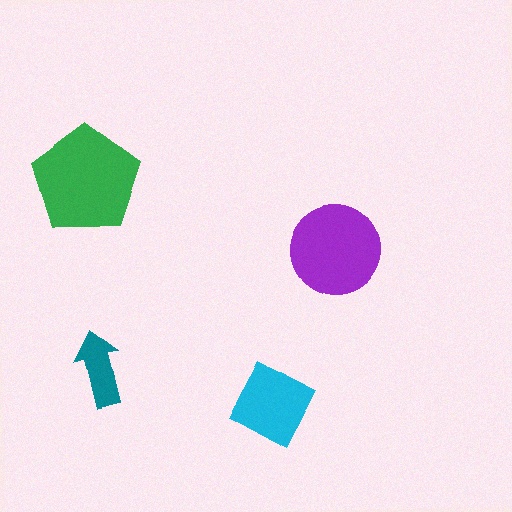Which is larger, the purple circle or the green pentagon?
The green pentagon.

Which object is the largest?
The green pentagon.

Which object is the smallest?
The teal arrow.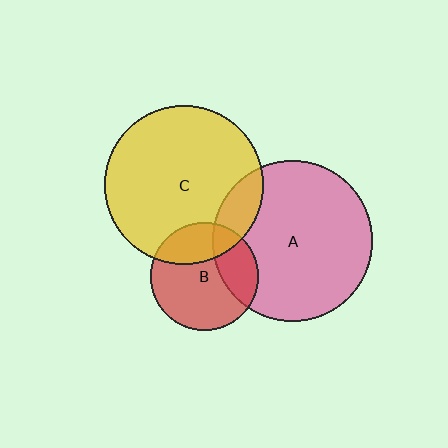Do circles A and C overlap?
Yes.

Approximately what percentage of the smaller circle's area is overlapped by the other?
Approximately 15%.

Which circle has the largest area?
Circle A (pink).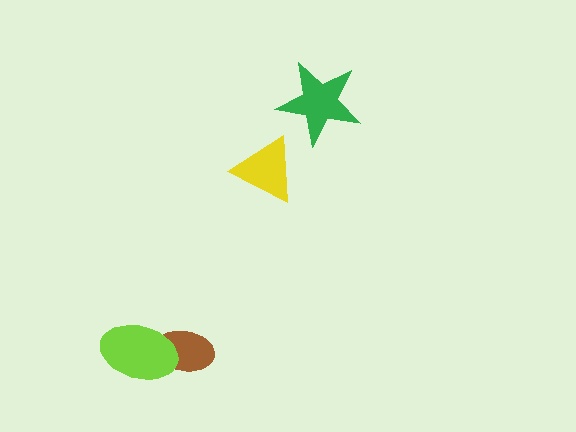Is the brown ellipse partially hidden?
Yes, it is partially covered by another shape.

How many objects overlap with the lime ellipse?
1 object overlaps with the lime ellipse.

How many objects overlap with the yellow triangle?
0 objects overlap with the yellow triangle.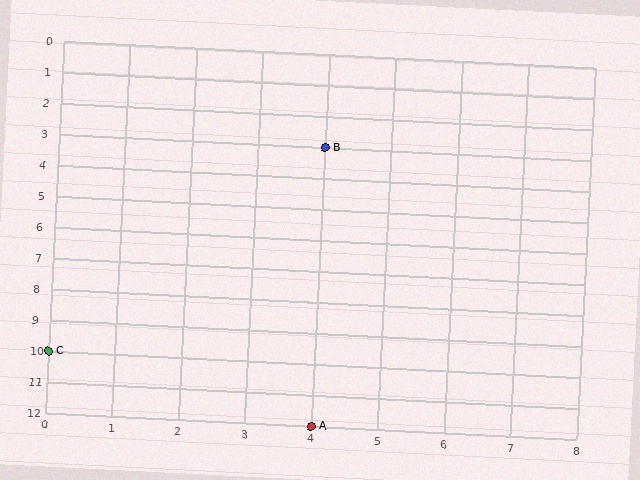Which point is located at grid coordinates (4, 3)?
Point B is at (4, 3).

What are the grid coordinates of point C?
Point C is at grid coordinates (0, 10).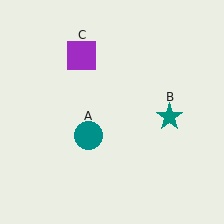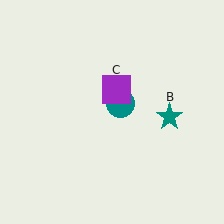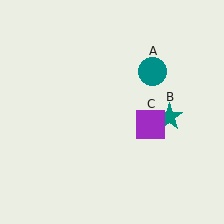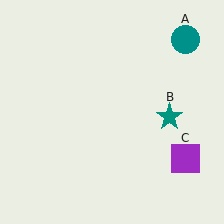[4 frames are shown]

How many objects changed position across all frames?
2 objects changed position: teal circle (object A), purple square (object C).